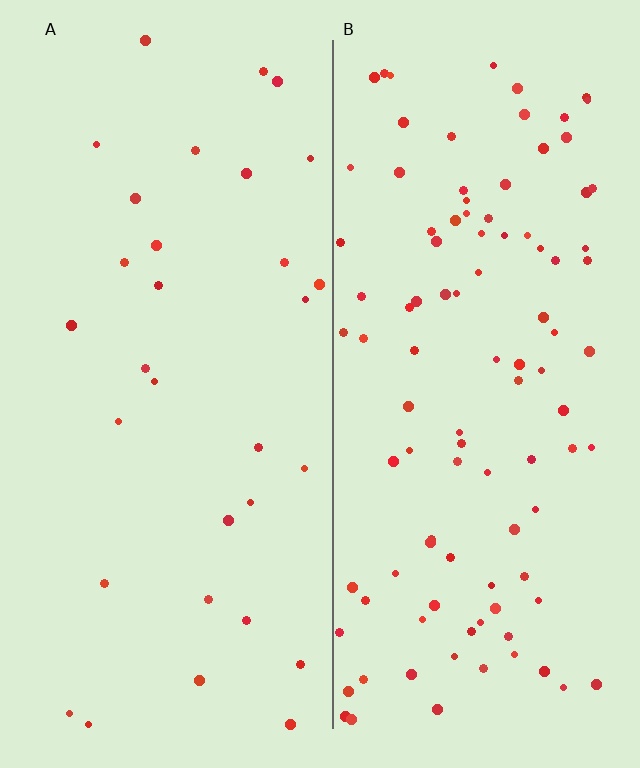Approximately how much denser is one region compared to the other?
Approximately 3.3× — region B over region A.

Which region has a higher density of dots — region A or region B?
B (the right).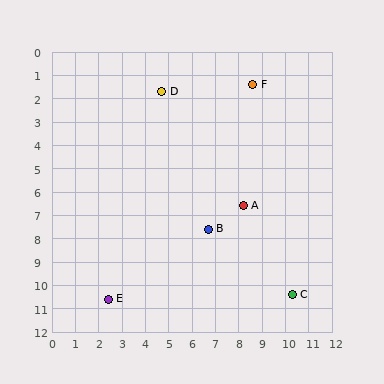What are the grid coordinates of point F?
Point F is at approximately (8.6, 1.4).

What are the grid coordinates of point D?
Point D is at approximately (4.7, 1.7).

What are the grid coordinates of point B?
Point B is at approximately (6.7, 7.6).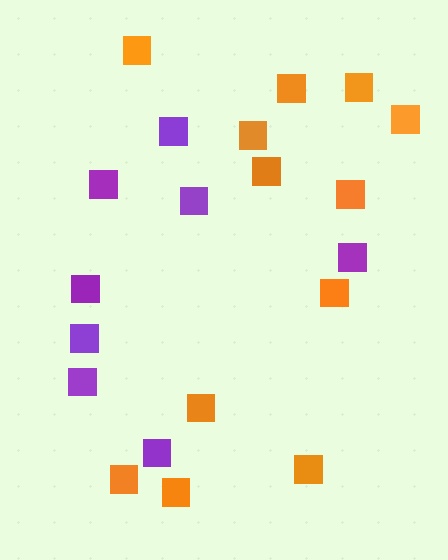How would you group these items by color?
There are 2 groups: one group of orange squares (12) and one group of purple squares (8).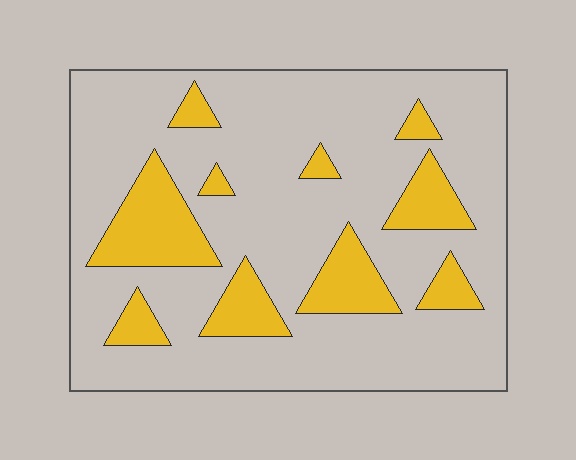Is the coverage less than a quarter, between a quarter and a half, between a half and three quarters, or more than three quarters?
Less than a quarter.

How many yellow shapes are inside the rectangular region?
10.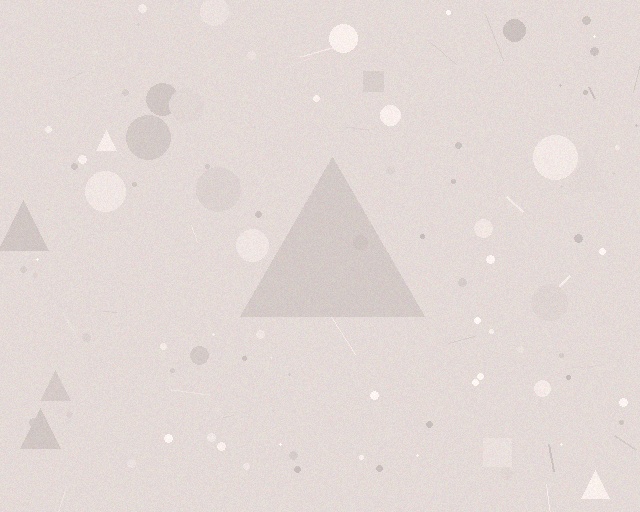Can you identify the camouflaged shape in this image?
The camouflaged shape is a triangle.